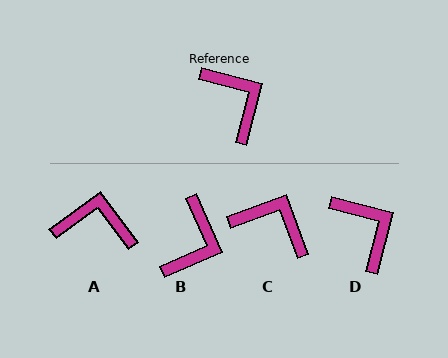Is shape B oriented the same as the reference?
No, it is off by about 52 degrees.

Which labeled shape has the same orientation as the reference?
D.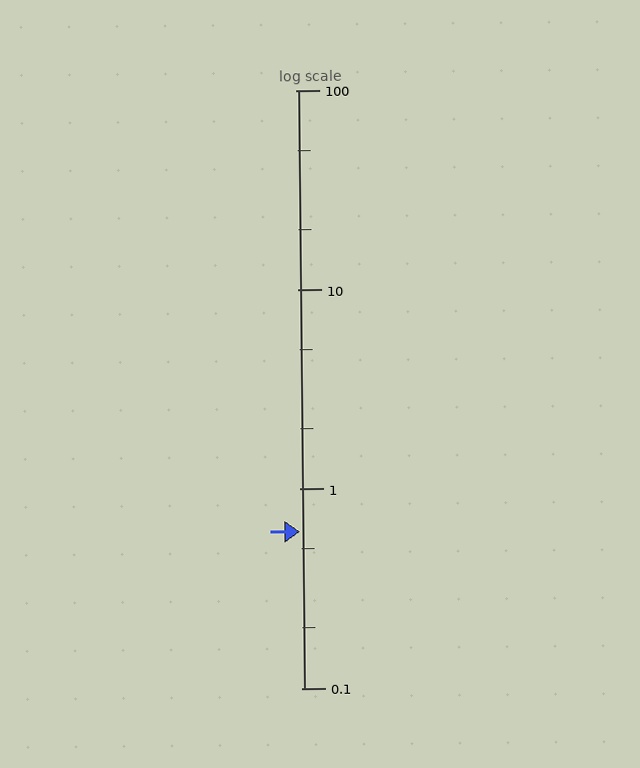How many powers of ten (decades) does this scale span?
The scale spans 3 decades, from 0.1 to 100.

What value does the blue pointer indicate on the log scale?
The pointer indicates approximately 0.61.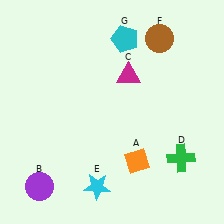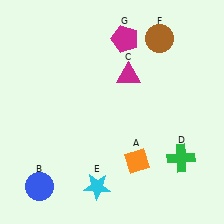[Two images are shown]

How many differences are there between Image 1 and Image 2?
There are 2 differences between the two images.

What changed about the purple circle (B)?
In Image 1, B is purple. In Image 2, it changed to blue.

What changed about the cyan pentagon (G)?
In Image 1, G is cyan. In Image 2, it changed to magenta.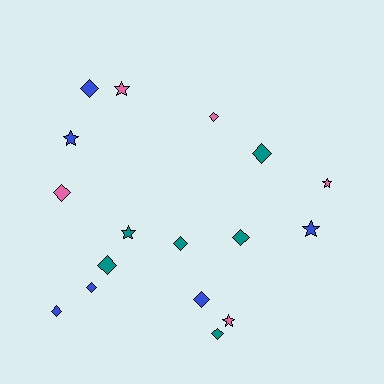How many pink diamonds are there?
There are 2 pink diamonds.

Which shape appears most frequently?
Diamond, with 11 objects.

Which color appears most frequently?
Blue, with 6 objects.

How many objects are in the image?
There are 17 objects.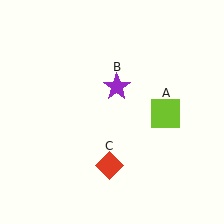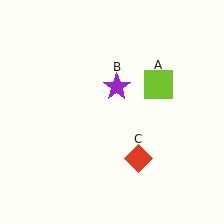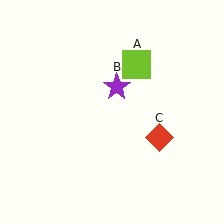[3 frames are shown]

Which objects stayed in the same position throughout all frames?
Purple star (object B) remained stationary.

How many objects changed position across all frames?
2 objects changed position: lime square (object A), red diamond (object C).